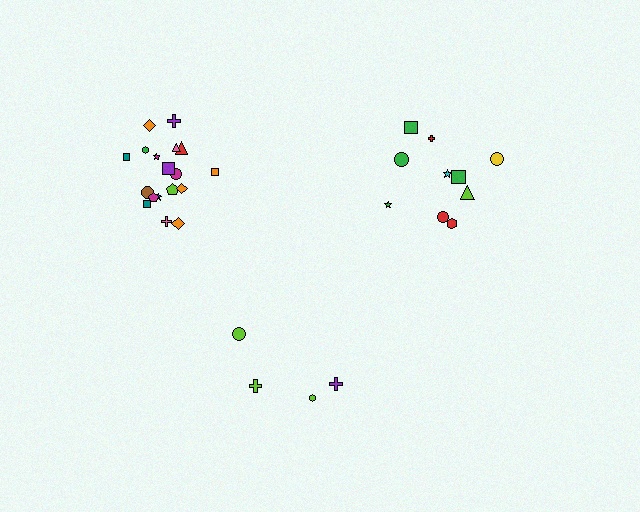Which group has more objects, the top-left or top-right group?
The top-left group.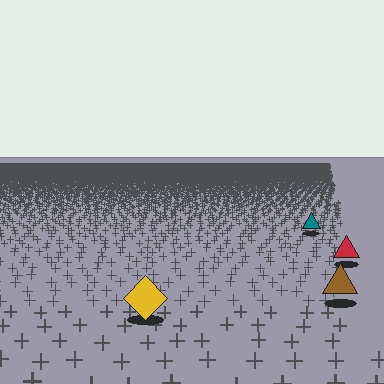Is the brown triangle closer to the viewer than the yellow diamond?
No. The yellow diamond is closer — you can tell from the texture gradient: the ground texture is coarser near it.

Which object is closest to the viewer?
The yellow diamond is closest. The texture marks near it are larger and more spread out.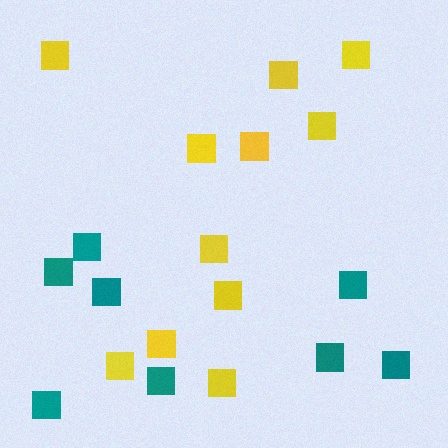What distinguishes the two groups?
There are 2 groups: one group of teal squares (8) and one group of yellow squares (11).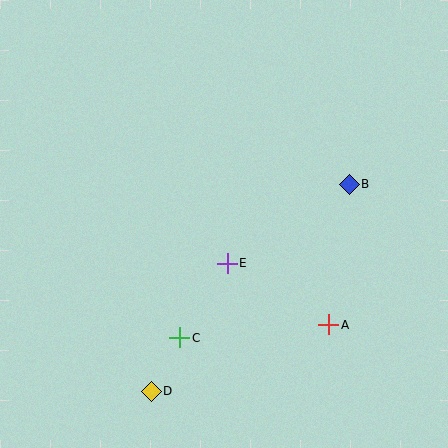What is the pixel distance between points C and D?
The distance between C and D is 61 pixels.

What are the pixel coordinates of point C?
Point C is at (180, 338).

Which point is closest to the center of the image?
Point E at (227, 263) is closest to the center.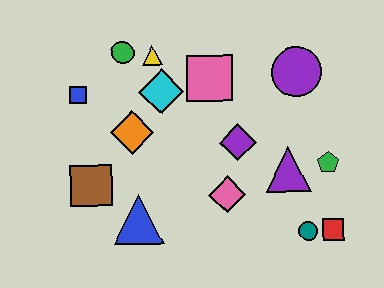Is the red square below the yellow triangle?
Yes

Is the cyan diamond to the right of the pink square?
No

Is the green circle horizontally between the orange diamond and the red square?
No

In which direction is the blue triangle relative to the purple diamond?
The blue triangle is to the left of the purple diamond.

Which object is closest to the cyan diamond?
The yellow triangle is closest to the cyan diamond.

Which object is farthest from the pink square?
The red square is farthest from the pink square.